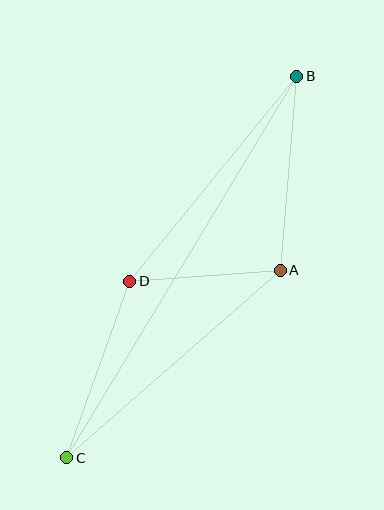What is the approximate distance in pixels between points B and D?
The distance between B and D is approximately 264 pixels.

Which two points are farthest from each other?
Points B and C are farthest from each other.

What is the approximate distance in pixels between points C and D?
The distance between C and D is approximately 187 pixels.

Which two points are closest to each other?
Points A and D are closest to each other.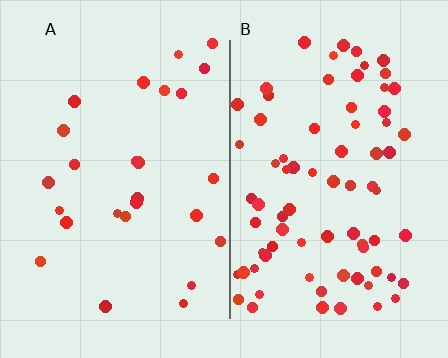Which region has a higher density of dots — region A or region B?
B (the right).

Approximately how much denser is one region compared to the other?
Approximately 2.9× — region B over region A.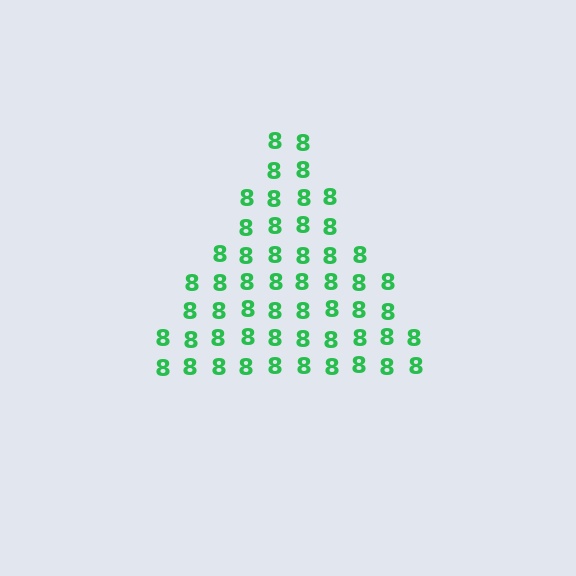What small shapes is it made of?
It is made of small digit 8's.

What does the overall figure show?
The overall figure shows a triangle.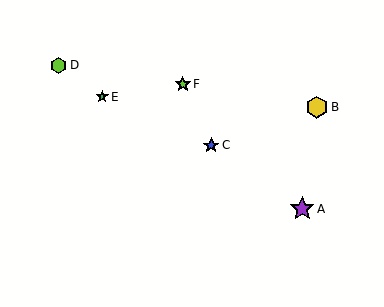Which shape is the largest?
The purple star (labeled A) is the largest.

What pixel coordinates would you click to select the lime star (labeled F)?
Click at (183, 84) to select the lime star F.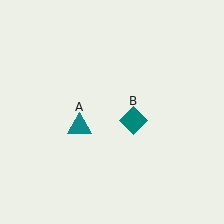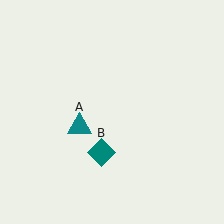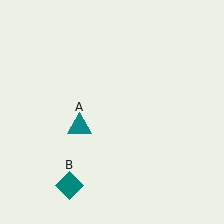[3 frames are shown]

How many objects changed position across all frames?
1 object changed position: teal diamond (object B).